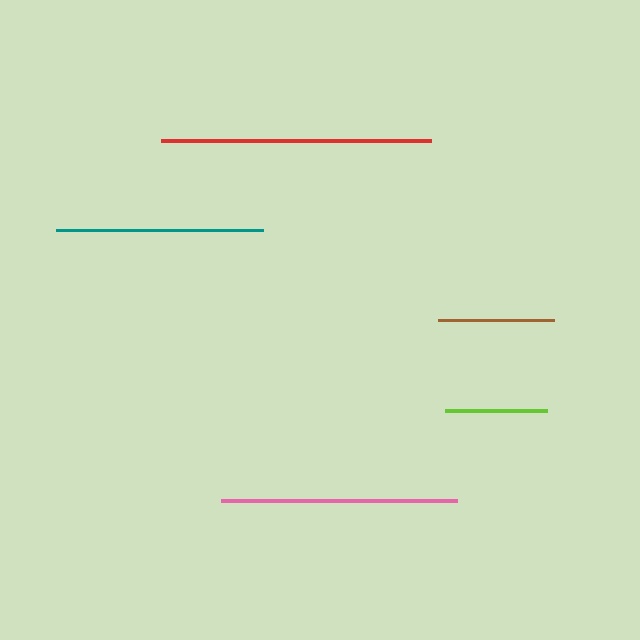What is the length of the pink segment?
The pink segment is approximately 235 pixels long.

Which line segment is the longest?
The red line is the longest at approximately 270 pixels.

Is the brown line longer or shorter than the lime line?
The brown line is longer than the lime line.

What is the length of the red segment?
The red segment is approximately 270 pixels long.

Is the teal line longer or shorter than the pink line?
The pink line is longer than the teal line.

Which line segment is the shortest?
The lime line is the shortest at approximately 102 pixels.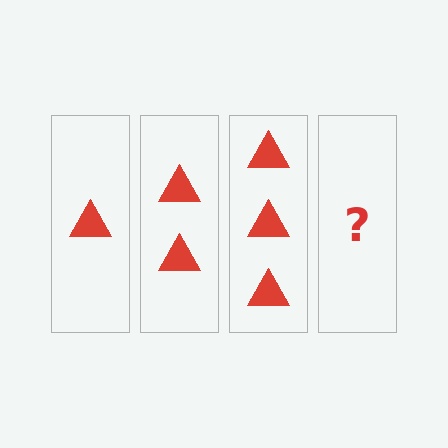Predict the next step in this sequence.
The next step is 4 triangles.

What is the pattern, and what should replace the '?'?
The pattern is that each step adds one more triangle. The '?' should be 4 triangles.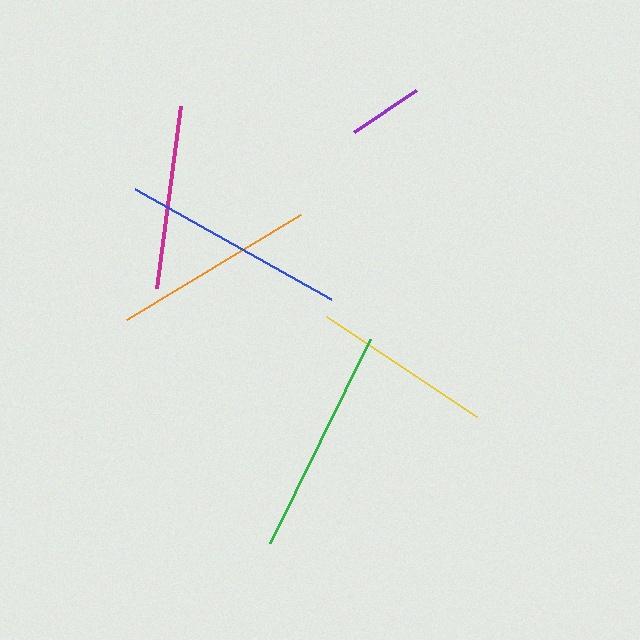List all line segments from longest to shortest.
From longest to shortest: green, blue, orange, magenta, yellow, purple.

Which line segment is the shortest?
The purple line is the shortest at approximately 75 pixels.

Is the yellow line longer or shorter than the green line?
The green line is longer than the yellow line.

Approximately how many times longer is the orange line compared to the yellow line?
The orange line is approximately 1.1 times the length of the yellow line.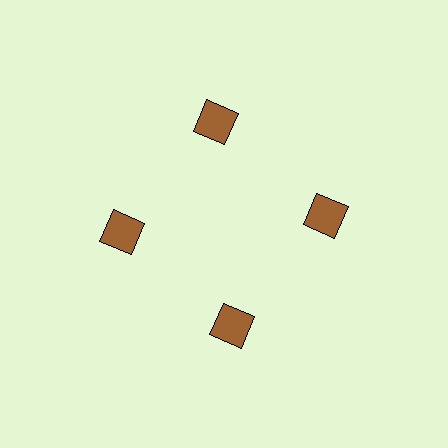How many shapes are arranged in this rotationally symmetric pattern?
There are 4 shapes, arranged in 4 groups of 1.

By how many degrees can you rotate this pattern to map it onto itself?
The pattern maps onto itself every 90 degrees of rotation.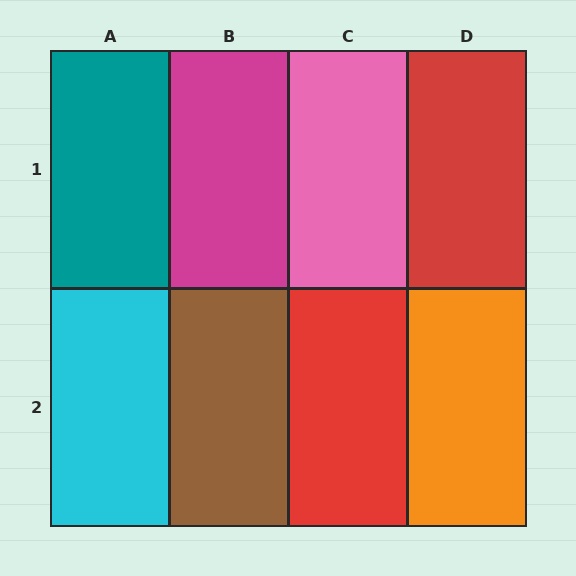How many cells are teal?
1 cell is teal.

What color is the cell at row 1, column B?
Magenta.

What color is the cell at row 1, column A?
Teal.